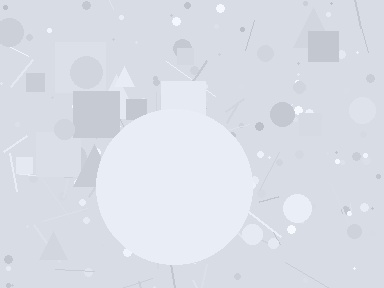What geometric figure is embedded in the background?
A circle is embedded in the background.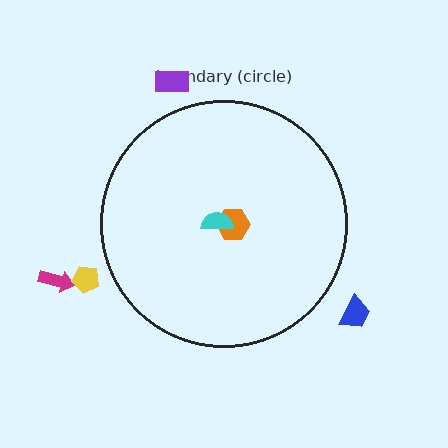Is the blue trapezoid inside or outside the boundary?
Outside.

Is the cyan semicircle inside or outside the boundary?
Inside.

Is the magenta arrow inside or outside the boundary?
Outside.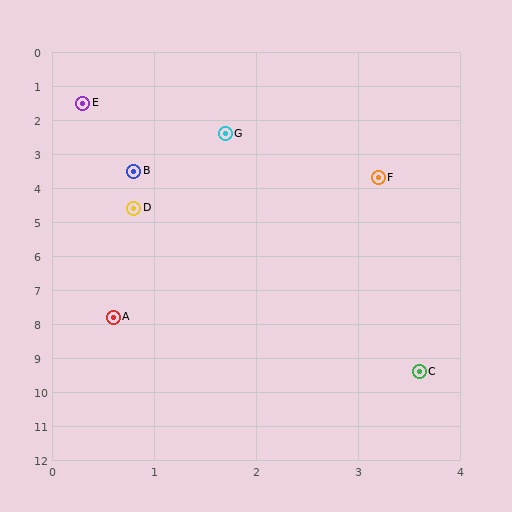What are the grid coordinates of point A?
Point A is at approximately (0.6, 7.8).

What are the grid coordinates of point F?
Point F is at approximately (3.2, 3.7).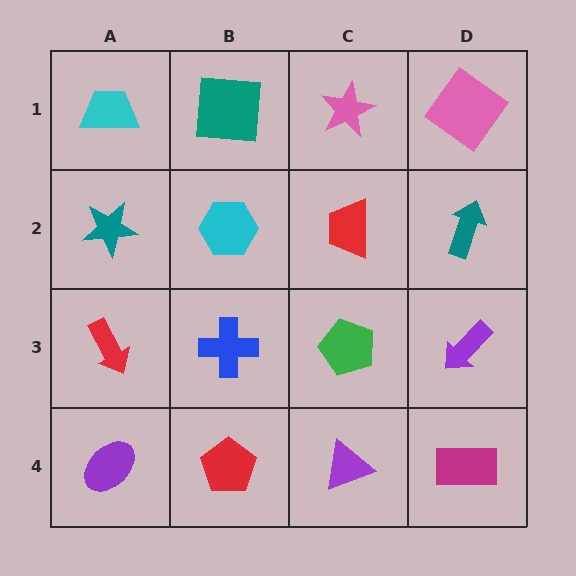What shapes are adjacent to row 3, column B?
A cyan hexagon (row 2, column B), a red pentagon (row 4, column B), a red arrow (row 3, column A), a green pentagon (row 3, column C).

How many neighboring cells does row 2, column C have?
4.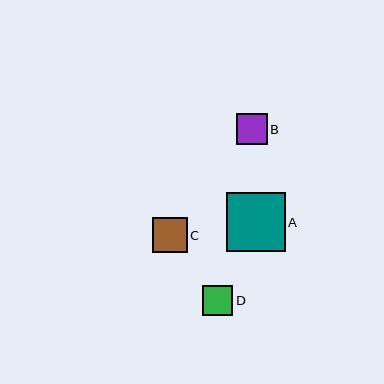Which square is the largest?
Square A is the largest with a size of approximately 58 pixels.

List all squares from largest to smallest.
From largest to smallest: A, C, B, D.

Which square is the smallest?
Square D is the smallest with a size of approximately 30 pixels.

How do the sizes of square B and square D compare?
Square B and square D are approximately the same size.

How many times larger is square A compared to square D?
Square A is approximately 1.9 times the size of square D.